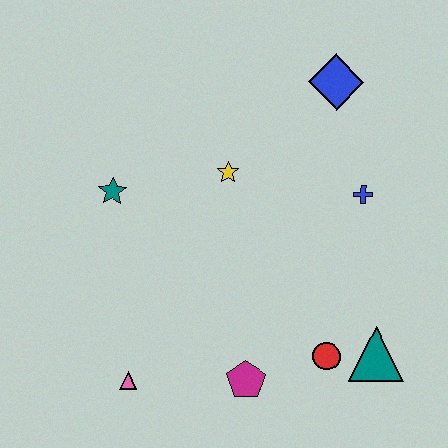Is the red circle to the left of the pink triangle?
No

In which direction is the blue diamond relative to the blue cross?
The blue diamond is above the blue cross.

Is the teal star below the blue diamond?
Yes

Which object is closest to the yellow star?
The teal star is closest to the yellow star.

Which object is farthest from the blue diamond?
The pink triangle is farthest from the blue diamond.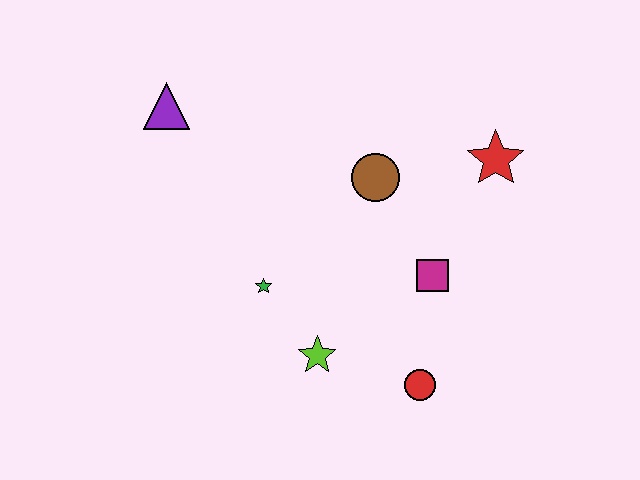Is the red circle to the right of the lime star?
Yes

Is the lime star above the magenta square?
No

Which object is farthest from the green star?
The red star is farthest from the green star.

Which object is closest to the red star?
The brown circle is closest to the red star.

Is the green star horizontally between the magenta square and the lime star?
No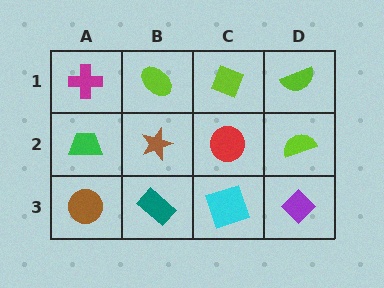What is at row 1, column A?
A magenta cross.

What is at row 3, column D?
A purple diamond.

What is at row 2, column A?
A green trapezoid.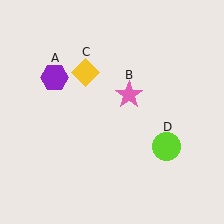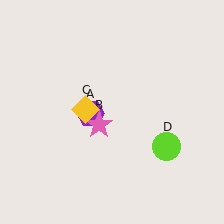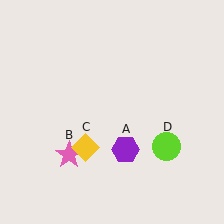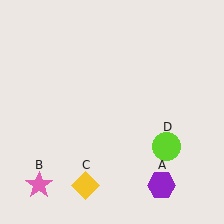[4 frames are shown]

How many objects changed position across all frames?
3 objects changed position: purple hexagon (object A), pink star (object B), yellow diamond (object C).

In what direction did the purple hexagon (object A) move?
The purple hexagon (object A) moved down and to the right.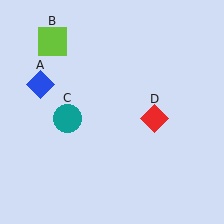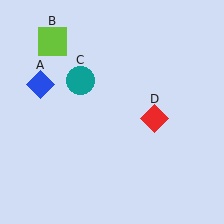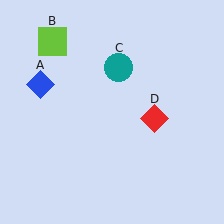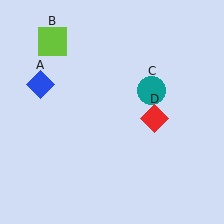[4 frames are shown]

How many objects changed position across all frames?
1 object changed position: teal circle (object C).